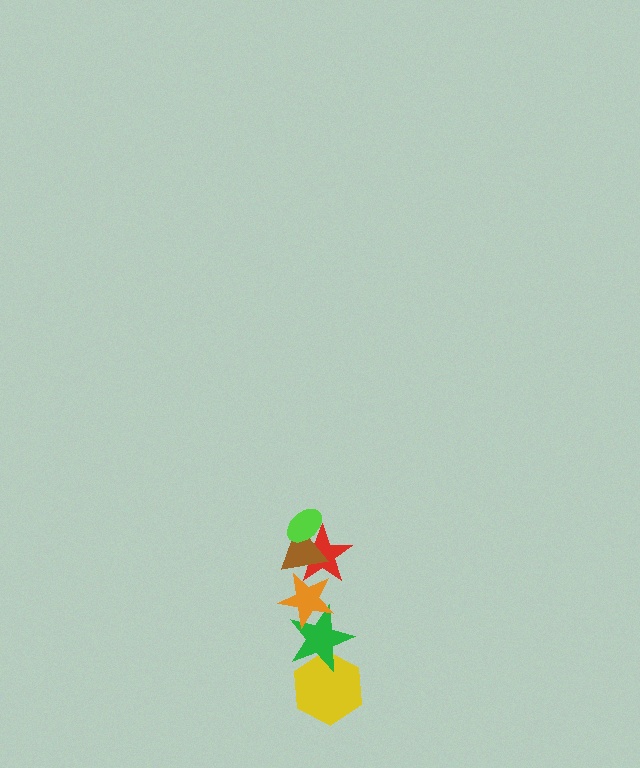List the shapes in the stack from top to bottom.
From top to bottom: the lime ellipse, the brown triangle, the red star, the orange star, the green star, the yellow hexagon.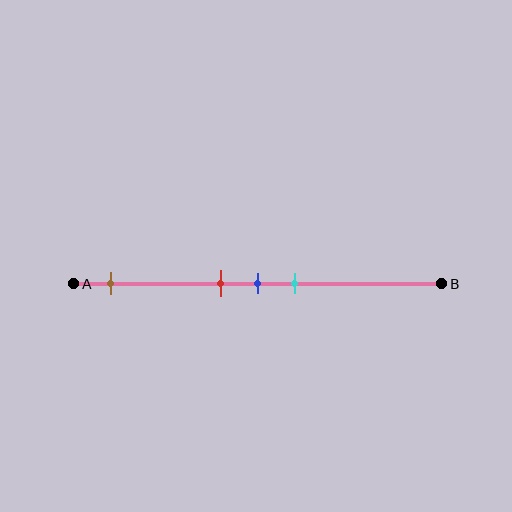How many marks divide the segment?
There are 4 marks dividing the segment.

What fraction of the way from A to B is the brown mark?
The brown mark is approximately 10% (0.1) of the way from A to B.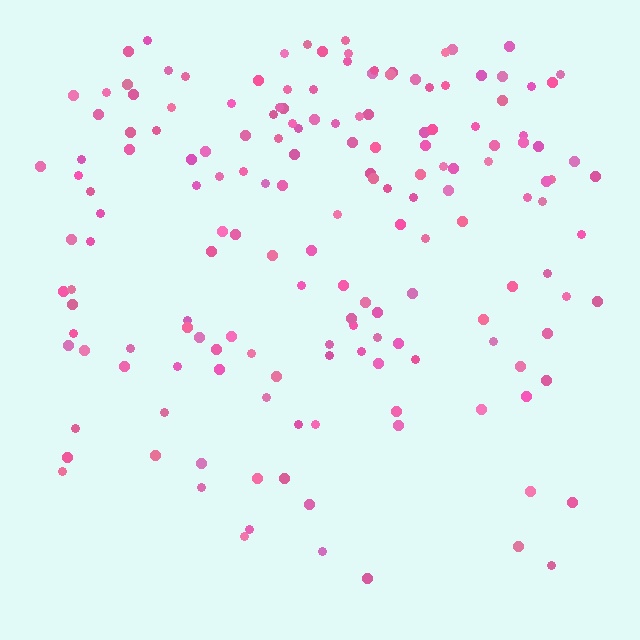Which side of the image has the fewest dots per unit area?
The bottom.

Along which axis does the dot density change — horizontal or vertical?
Vertical.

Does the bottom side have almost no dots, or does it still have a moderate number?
Still a moderate number, just noticeably fewer than the top.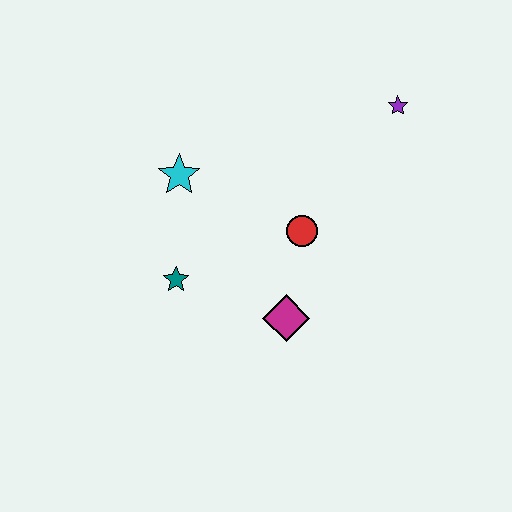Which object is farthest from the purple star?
The teal star is farthest from the purple star.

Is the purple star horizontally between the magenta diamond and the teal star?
No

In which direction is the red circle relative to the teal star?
The red circle is to the right of the teal star.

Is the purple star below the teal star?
No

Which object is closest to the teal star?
The cyan star is closest to the teal star.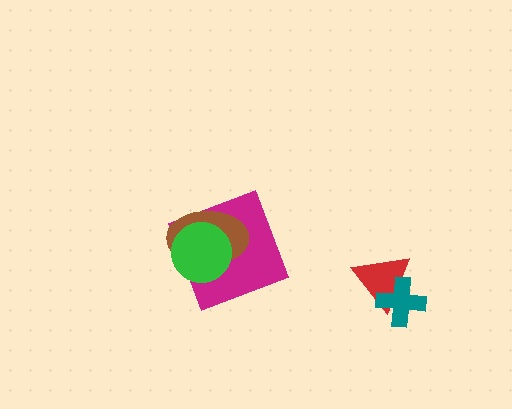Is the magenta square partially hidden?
Yes, it is partially covered by another shape.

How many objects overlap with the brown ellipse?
2 objects overlap with the brown ellipse.